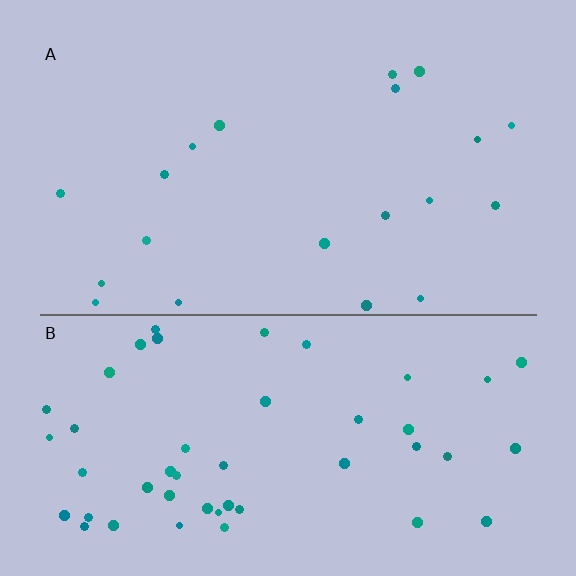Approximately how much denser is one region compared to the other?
Approximately 2.5× — region B over region A.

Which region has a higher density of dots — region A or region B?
B (the bottom).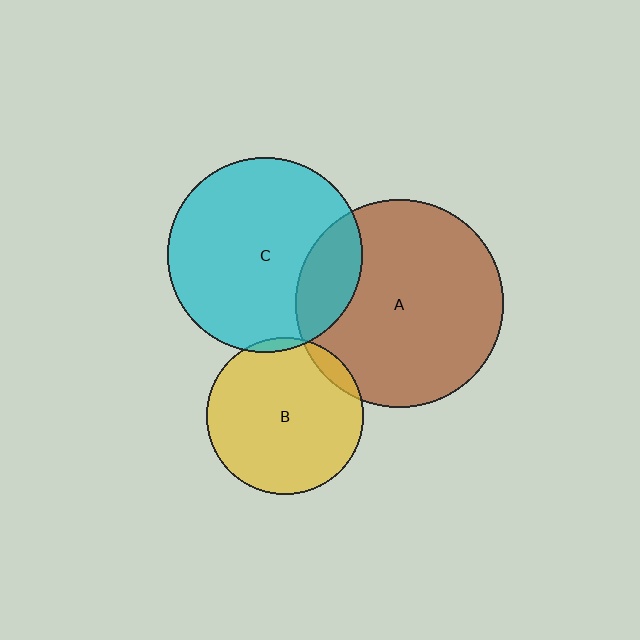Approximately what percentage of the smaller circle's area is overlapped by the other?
Approximately 20%.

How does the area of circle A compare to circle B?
Approximately 1.8 times.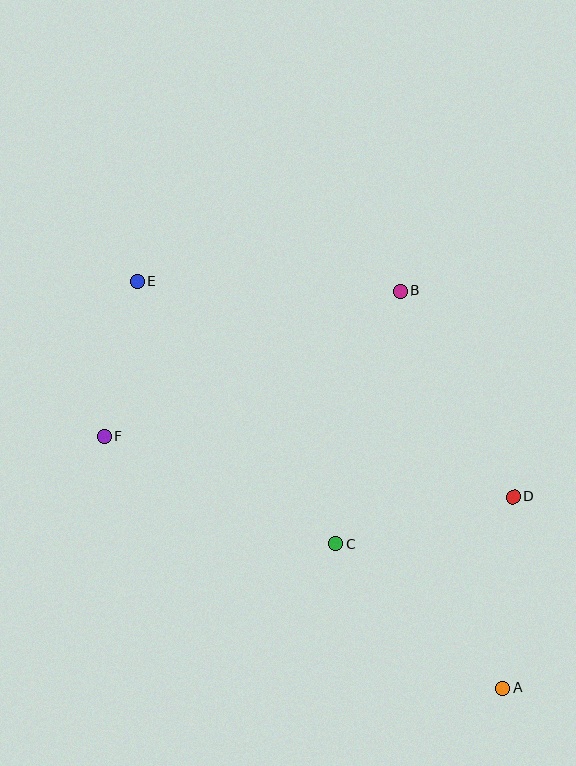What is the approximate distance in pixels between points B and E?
The distance between B and E is approximately 263 pixels.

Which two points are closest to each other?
Points E and F are closest to each other.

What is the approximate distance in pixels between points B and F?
The distance between B and F is approximately 330 pixels.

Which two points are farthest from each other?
Points A and E are farthest from each other.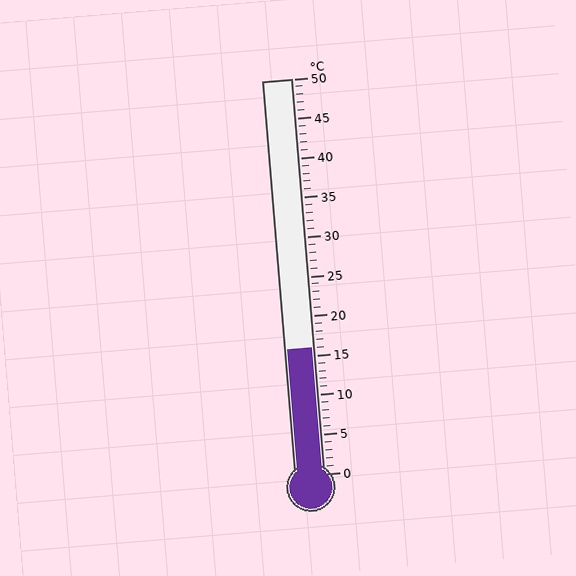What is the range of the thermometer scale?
The thermometer scale ranges from 0°C to 50°C.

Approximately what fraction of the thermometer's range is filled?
The thermometer is filled to approximately 30% of its range.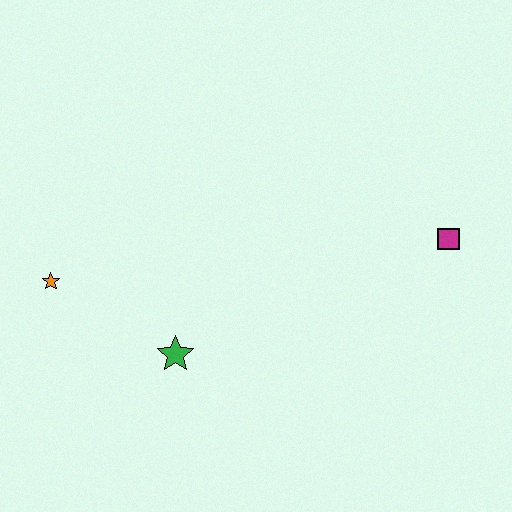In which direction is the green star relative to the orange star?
The green star is to the right of the orange star.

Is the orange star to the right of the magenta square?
No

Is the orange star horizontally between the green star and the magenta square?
No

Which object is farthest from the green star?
The magenta square is farthest from the green star.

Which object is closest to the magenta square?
The green star is closest to the magenta square.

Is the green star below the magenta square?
Yes